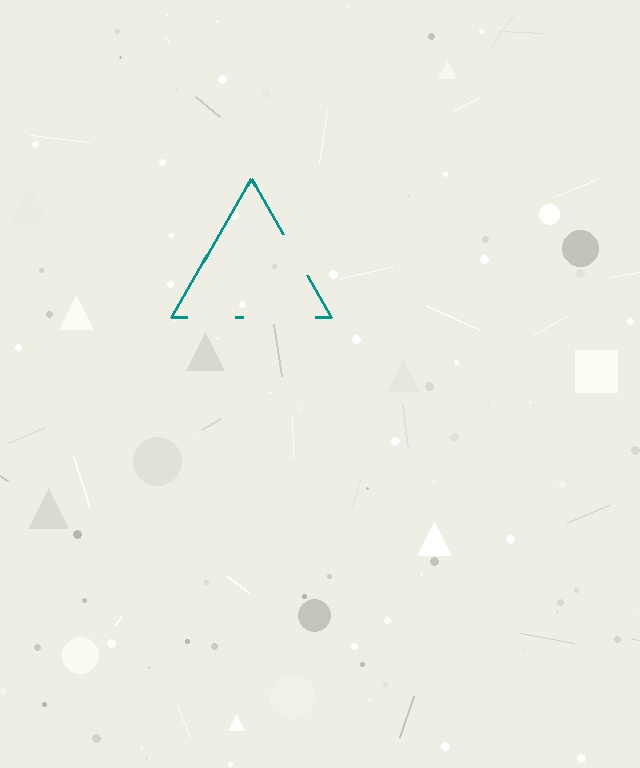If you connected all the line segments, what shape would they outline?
They would outline a triangle.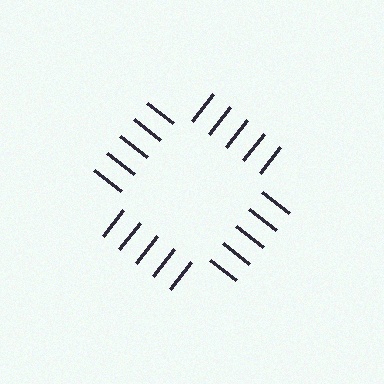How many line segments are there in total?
20 — 5 along each of the 4 edges.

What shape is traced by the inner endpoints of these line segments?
An illusory square — the line segments terminate on its edges but no continuous stroke is drawn.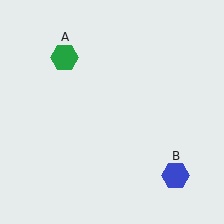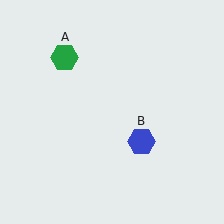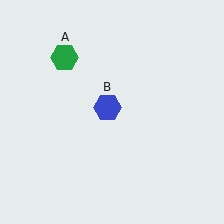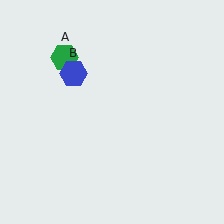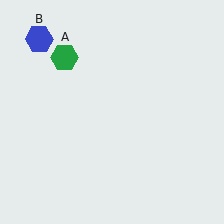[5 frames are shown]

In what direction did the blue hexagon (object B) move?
The blue hexagon (object B) moved up and to the left.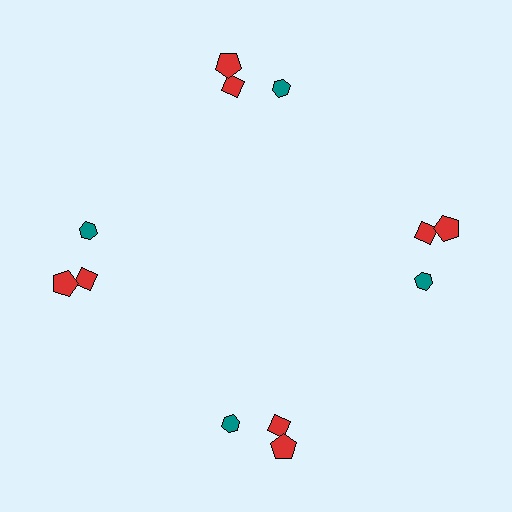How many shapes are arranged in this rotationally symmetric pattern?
There are 12 shapes, arranged in 4 groups of 3.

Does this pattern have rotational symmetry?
Yes, this pattern has 4-fold rotational symmetry. It looks the same after rotating 90 degrees around the center.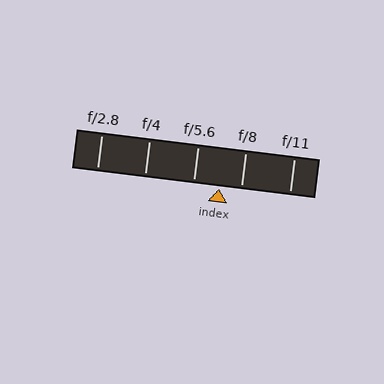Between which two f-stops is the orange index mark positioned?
The index mark is between f/5.6 and f/8.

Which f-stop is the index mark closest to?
The index mark is closest to f/8.